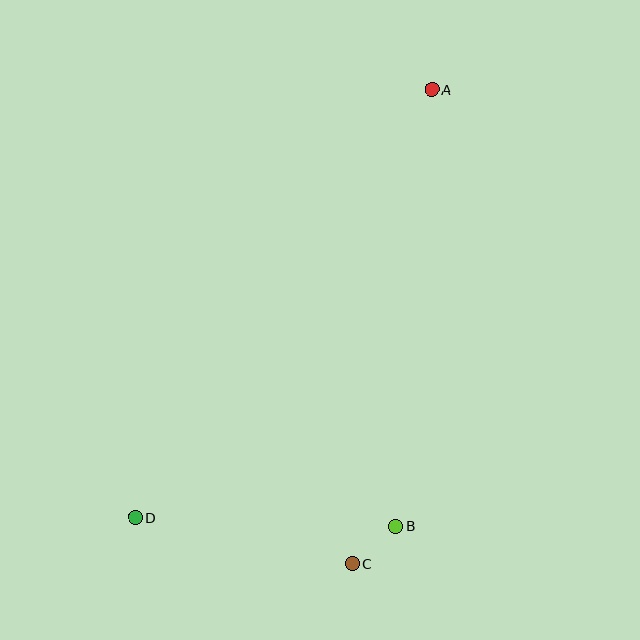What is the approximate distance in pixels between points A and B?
The distance between A and B is approximately 438 pixels.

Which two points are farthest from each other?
Points A and D are farthest from each other.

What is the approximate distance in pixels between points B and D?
The distance between B and D is approximately 261 pixels.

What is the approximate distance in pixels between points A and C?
The distance between A and C is approximately 481 pixels.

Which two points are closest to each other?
Points B and C are closest to each other.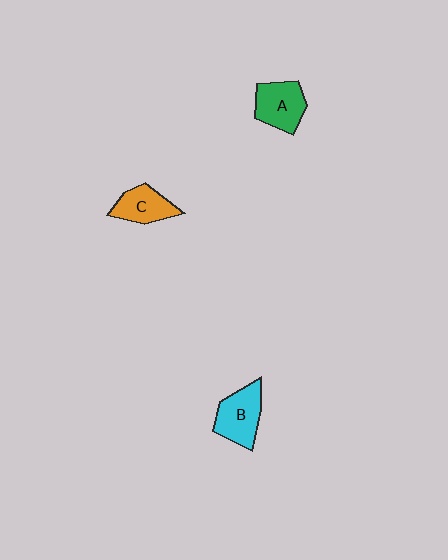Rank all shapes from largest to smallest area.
From largest to smallest: B (cyan), A (green), C (orange).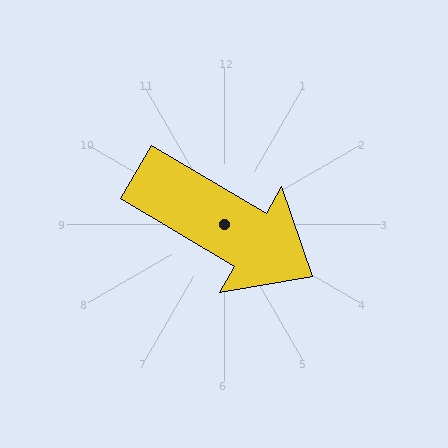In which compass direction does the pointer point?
Southeast.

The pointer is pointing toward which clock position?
Roughly 4 o'clock.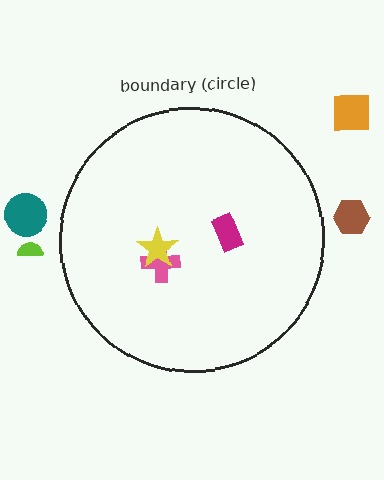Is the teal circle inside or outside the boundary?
Outside.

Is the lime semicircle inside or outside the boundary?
Outside.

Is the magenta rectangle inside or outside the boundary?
Inside.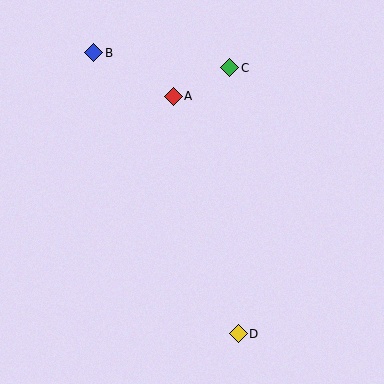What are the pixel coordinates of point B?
Point B is at (94, 53).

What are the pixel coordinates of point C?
Point C is at (230, 68).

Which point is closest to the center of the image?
Point A at (173, 96) is closest to the center.